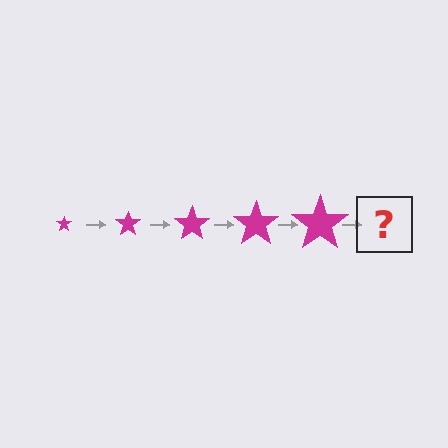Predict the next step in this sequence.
The next step is a magenta star, larger than the previous one.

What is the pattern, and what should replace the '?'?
The pattern is that the star gets progressively larger each step. The '?' should be a magenta star, larger than the previous one.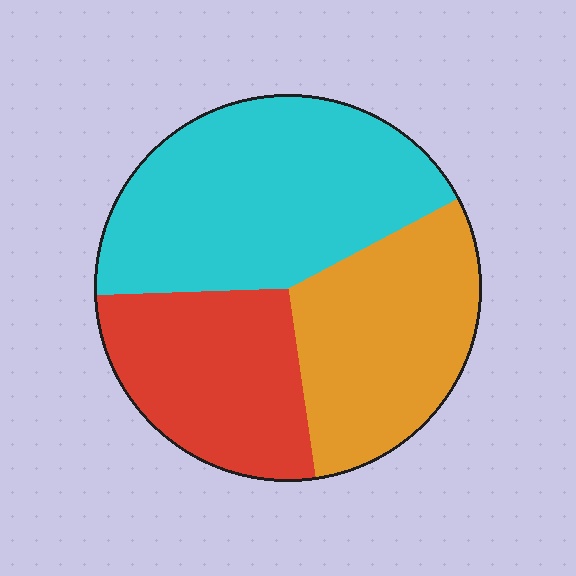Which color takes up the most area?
Cyan, at roughly 45%.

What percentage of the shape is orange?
Orange takes up between a sixth and a third of the shape.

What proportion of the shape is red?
Red covers 27% of the shape.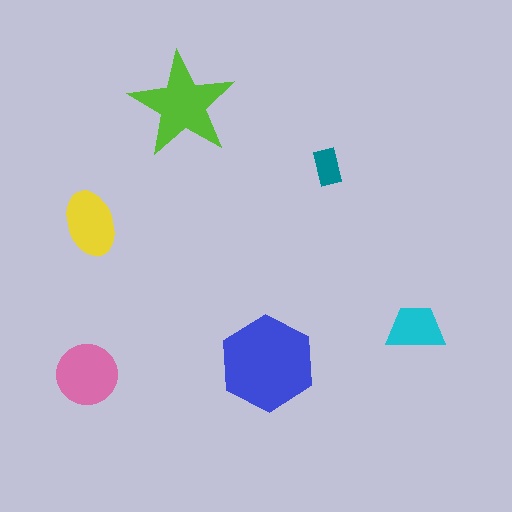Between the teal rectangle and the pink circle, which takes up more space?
The pink circle.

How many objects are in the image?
There are 6 objects in the image.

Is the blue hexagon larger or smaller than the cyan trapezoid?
Larger.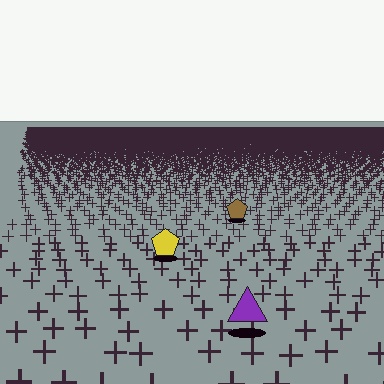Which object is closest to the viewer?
The purple triangle is closest. The texture marks near it are larger and more spread out.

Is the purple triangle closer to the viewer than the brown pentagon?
Yes. The purple triangle is closer — you can tell from the texture gradient: the ground texture is coarser near it.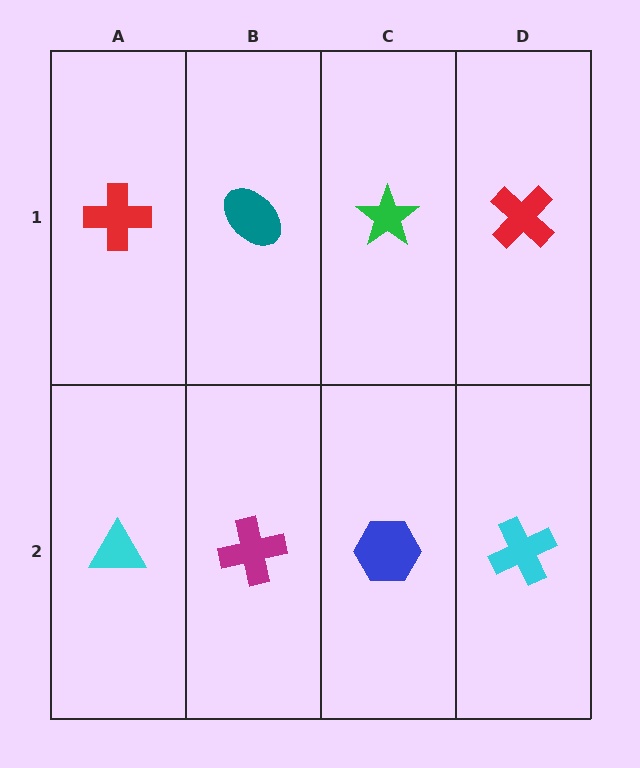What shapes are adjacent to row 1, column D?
A cyan cross (row 2, column D), a green star (row 1, column C).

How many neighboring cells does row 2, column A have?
2.